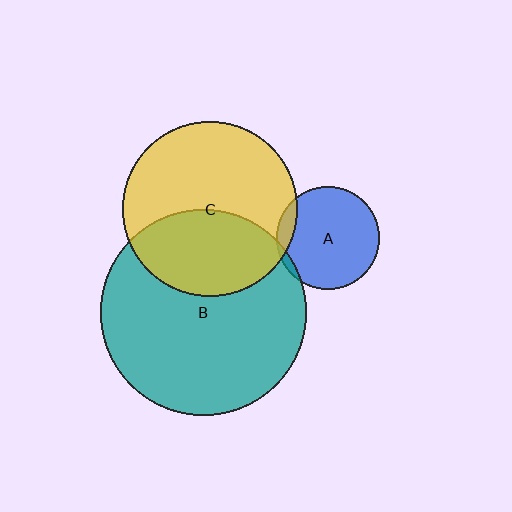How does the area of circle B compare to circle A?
Approximately 4.0 times.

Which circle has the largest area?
Circle B (teal).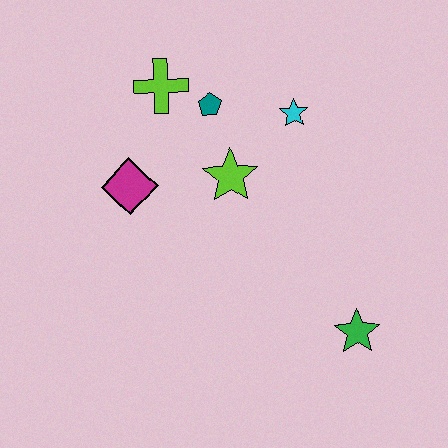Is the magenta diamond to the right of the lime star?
No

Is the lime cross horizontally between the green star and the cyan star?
No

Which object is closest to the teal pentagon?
The lime cross is closest to the teal pentagon.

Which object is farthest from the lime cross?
The green star is farthest from the lime cross.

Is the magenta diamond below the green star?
No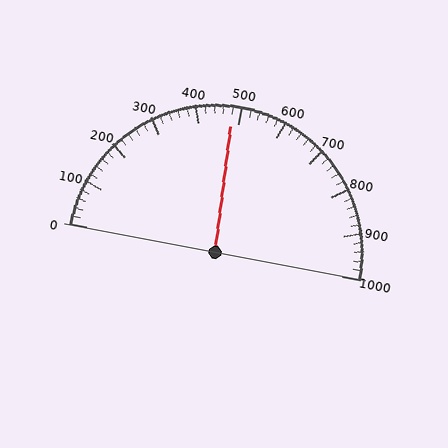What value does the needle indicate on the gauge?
The needle indicates approximately 480.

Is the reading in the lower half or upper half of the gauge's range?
The reading is in the lower half of the range (0 to 1000).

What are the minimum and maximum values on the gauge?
The gauge ranges from 0 to 1000.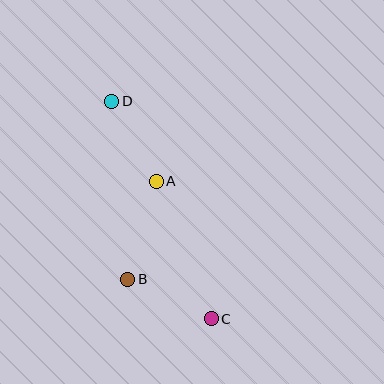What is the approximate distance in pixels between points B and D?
The distance between B and D is approximately 179 pixels.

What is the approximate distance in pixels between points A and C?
The distance between A and C is approximately 148 pixels.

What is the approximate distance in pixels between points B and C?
The distance between B and C is approximately 92 pixels.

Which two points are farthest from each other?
Points C and D are farthest from each other.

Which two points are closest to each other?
Points A and D are closest to each other.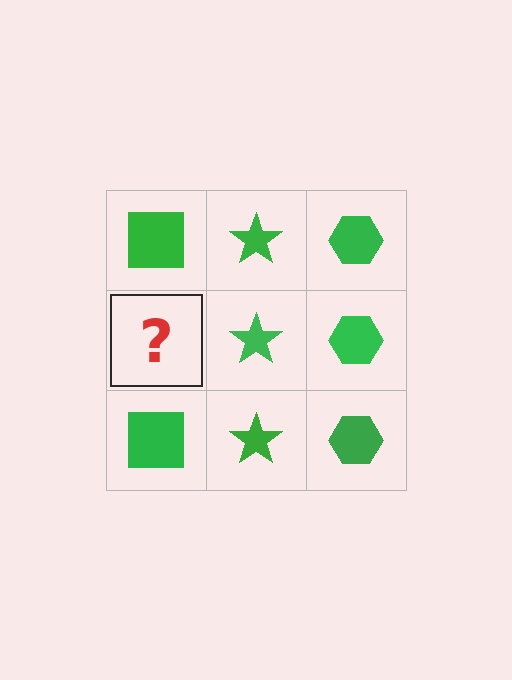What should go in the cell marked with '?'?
The missing cell should contain a green square.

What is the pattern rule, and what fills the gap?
The rule is that each column has a consistent shape. The gap should be filled with a green square.